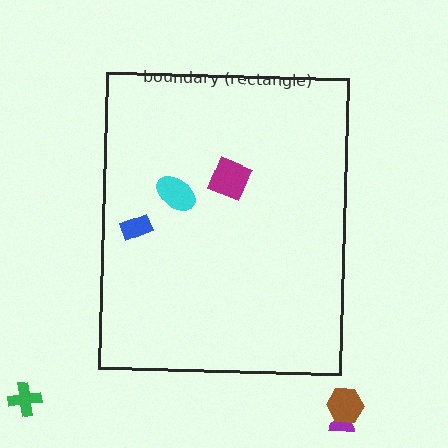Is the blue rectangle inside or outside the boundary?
Inside.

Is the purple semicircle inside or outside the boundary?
Outside.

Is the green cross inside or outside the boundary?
Outside.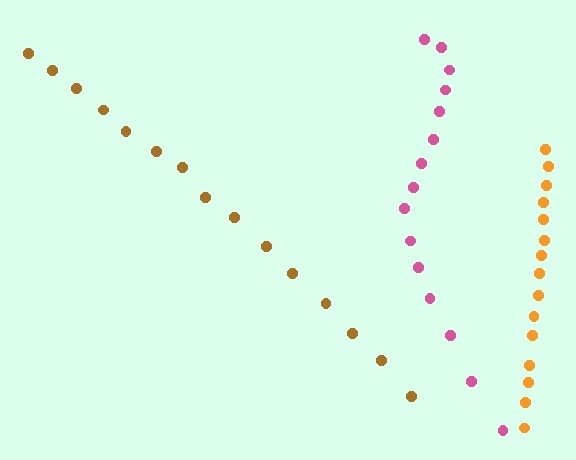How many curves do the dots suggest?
There are 3 distinct paths.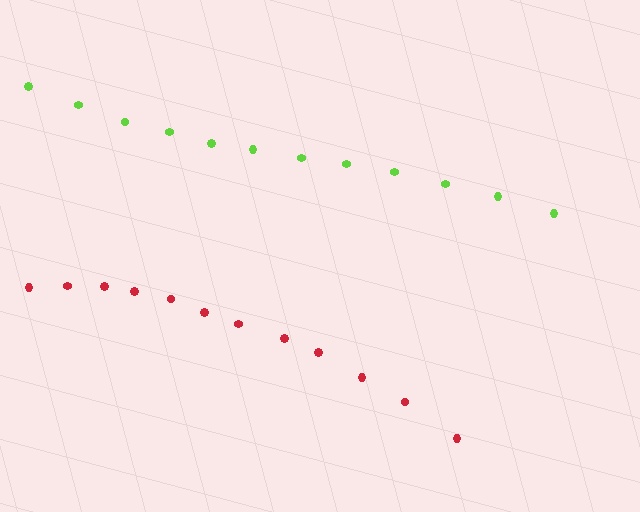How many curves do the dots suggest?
There are 2 distinct paths.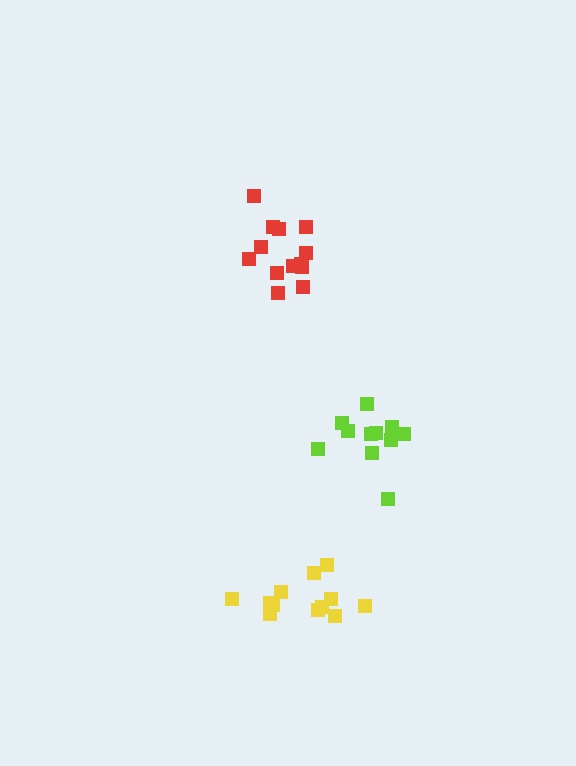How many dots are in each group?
Group 1: 11 dots, Group 2: 13 dots, Group 3: 12 dots (36 total).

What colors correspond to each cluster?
The clusters are colored: lime, red, yellow.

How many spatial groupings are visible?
There are 3 spatial groupings.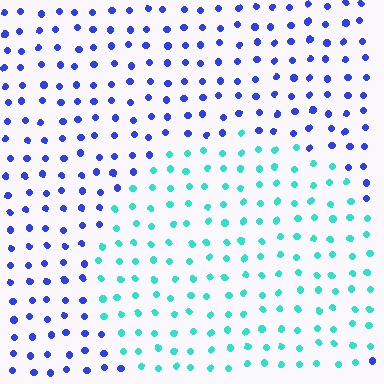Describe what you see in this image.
The image is filled with small blue elements in a uniform arrangement. A circle-shaped region is visible where the elements are tinted to a slightly different hue, forming a subtle color boundary.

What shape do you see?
I see a circle.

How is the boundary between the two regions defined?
The boundary is defined purely by a slight shift in hue (about 62 degrees). Spacing, size, and orientation are identical on both sides.